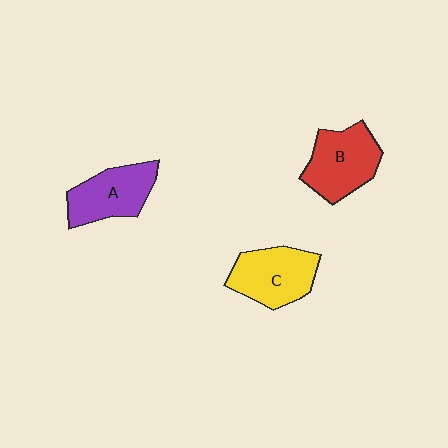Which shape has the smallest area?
Shape A (purple).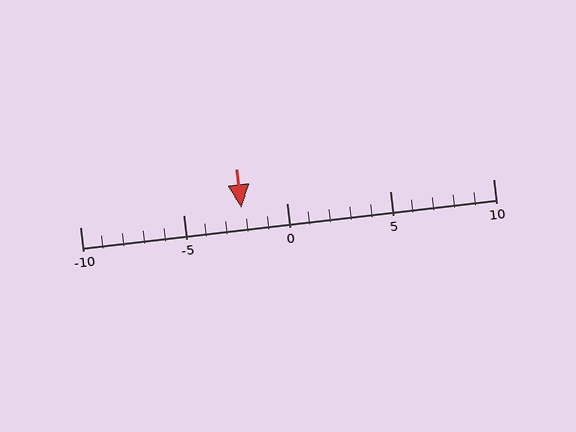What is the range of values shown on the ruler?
The ruler shows values from -10 to 10.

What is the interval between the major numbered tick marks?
The major tick marks are spaced 5 units apart.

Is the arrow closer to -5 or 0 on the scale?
The arrow is closer to 0.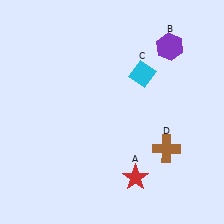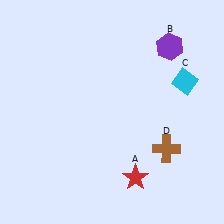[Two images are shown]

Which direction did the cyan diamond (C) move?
The cyan diamond (C) moved right.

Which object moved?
The cyan diamond (C) moved right.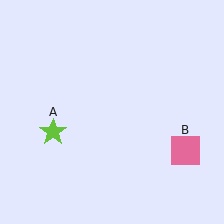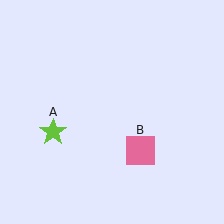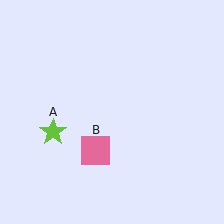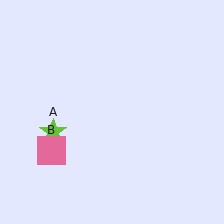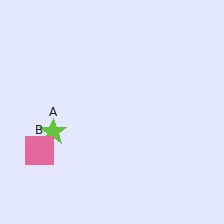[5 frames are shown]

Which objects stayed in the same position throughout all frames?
Lime star (object A) remained stationary.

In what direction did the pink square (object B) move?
The pink square (object B) moved left.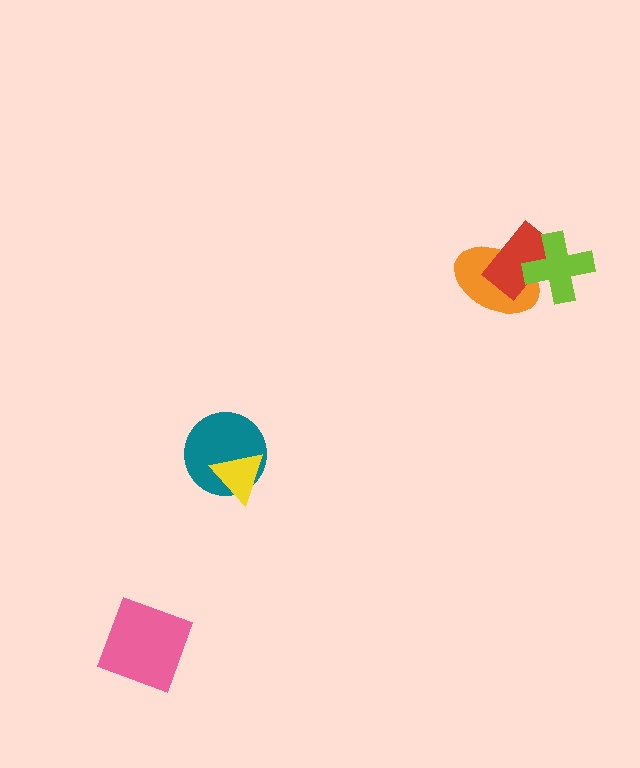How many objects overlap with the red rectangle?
2 objects overlap with the red rectangle.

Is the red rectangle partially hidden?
Yes, it is partially covered by another shape.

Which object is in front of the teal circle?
The yellow triangle is in front of the teal circle.